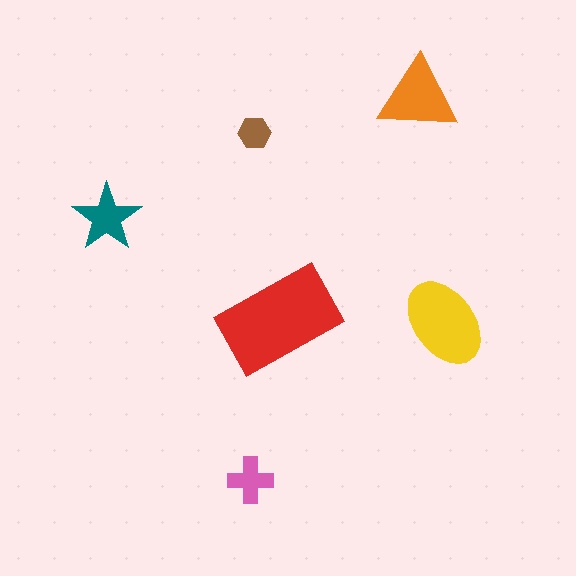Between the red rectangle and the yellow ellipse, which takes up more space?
The red rectangle.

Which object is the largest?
The red rectangle.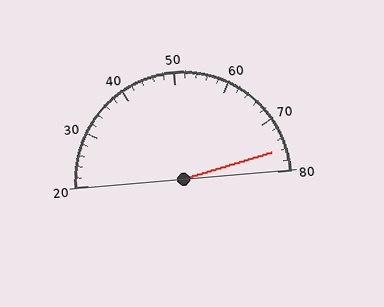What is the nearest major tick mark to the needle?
The nearest major tick mark is 80.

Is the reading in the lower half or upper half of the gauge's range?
The reading is in the upper half of the range (20 to 80).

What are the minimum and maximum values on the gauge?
The gauge ranges from 20 to 80.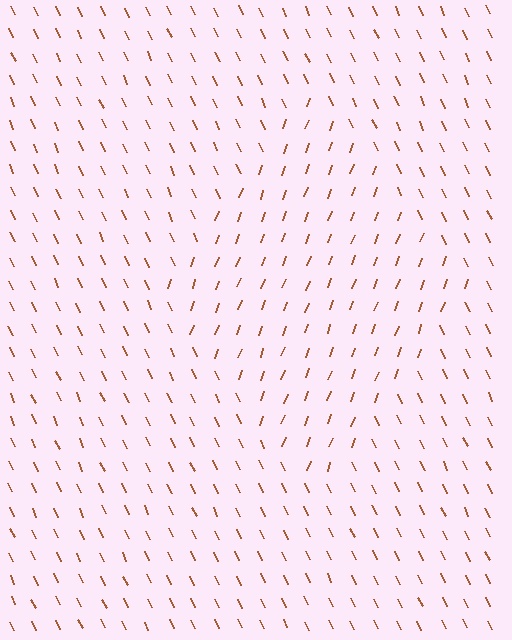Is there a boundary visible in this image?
Yes, there is a texture boundary formed by a change in line orientation.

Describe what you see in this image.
The image is filled with small brown line segments. A diamond region in the image has lines oriented differently from the surrounding lines, creating a visible texture boundary.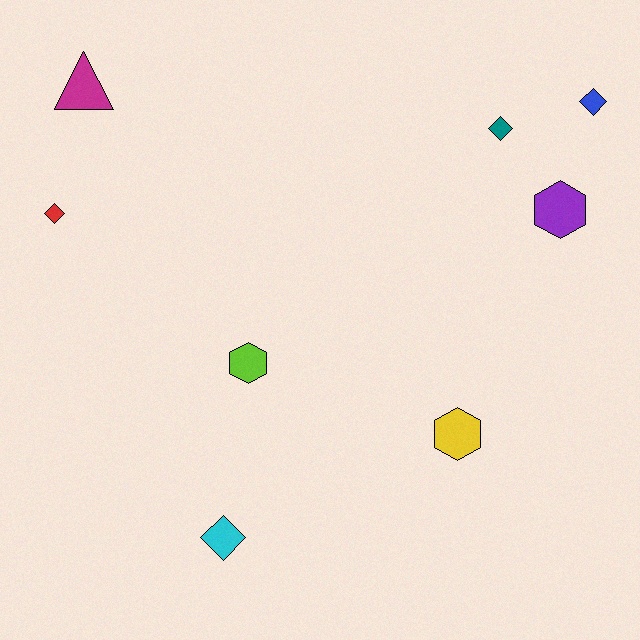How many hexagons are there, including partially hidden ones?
There are 3 hexagons.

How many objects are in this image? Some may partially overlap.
There are 8 objects.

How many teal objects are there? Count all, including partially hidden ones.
There is 1 teal object.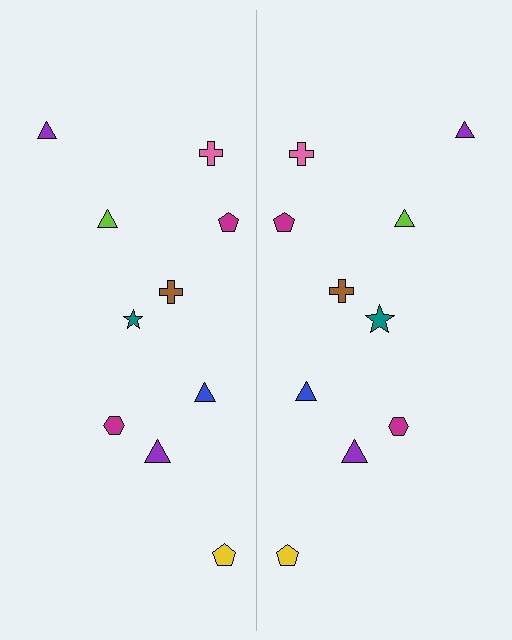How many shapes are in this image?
There are 20 shapes in this image.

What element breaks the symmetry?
The teal star on the right side has a different size than its mirror counterpart.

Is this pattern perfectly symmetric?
No, the pattern is not perfectly symmetric. The teal star on the right side has a different size than its mirror counterpart.